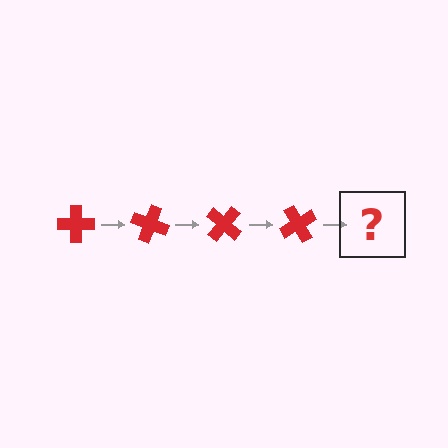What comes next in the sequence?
The next element should be a red cross rotated 80 degrees.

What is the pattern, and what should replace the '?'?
The pattern is that the cross rotates 20 degrees each step. The '?' should be a red cross rotated 80 degrees.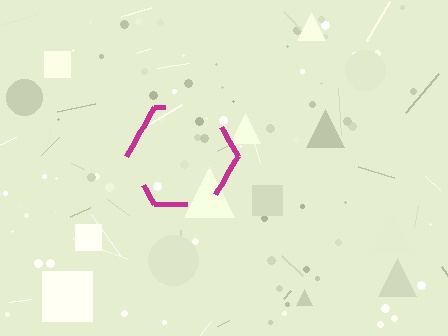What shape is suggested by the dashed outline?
The dashed outline suggests a hexagon.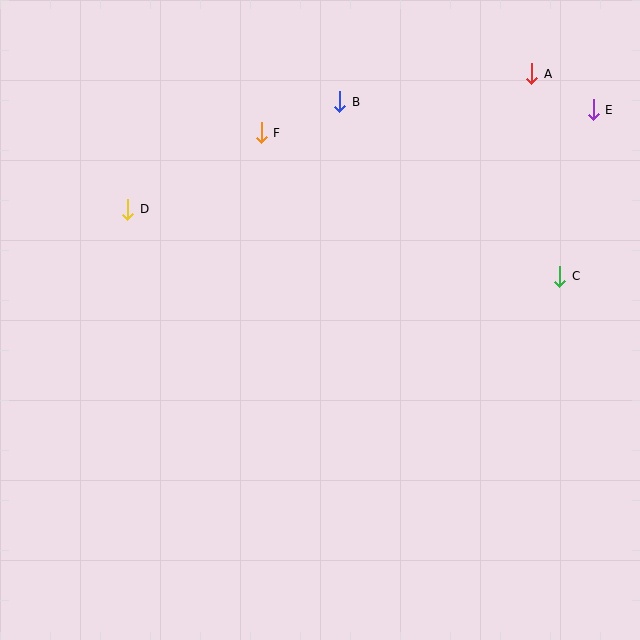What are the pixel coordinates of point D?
Point D is at (128, 209).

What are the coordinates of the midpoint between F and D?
The midpoint between F and D is at (194, 171).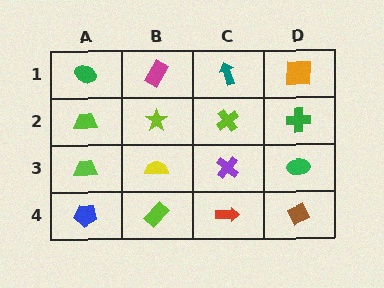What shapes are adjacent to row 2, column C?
A teal arrow (row 1, column C), a purple cross (row 3, column C), a lime star (row 2, column B), a green cross (row 2, column D).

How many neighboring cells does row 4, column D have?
2.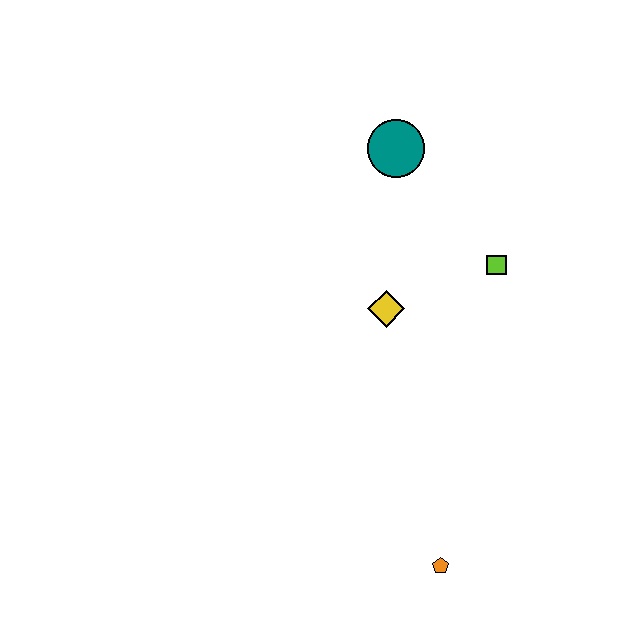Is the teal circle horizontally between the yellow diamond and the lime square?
Yes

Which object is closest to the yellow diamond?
The lime square is closest to the yellow diamond.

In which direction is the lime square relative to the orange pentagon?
The lime square is above the orange pentagon.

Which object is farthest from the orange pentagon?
The teal circle is farthest from the orange pentagon.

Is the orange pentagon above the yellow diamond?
No